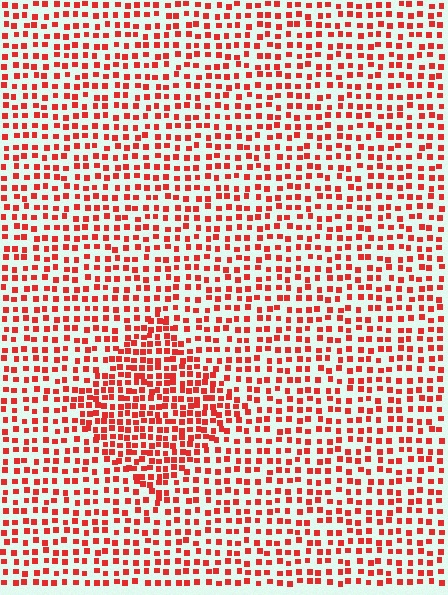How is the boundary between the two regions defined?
The boundary is defined by a change in element density (approximately 1.7x ratio). All elements are the same color, size, and shape.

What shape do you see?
I see a diamond.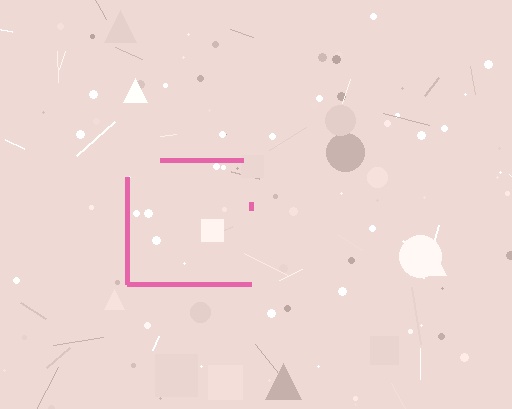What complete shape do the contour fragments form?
The contour fragments form a square.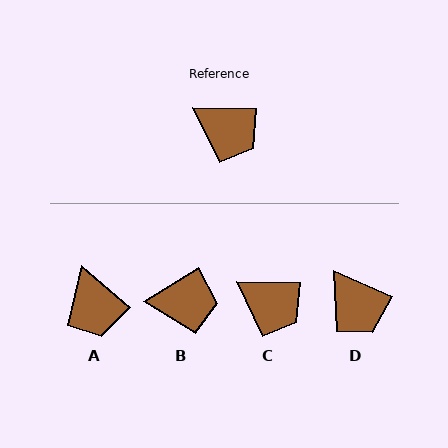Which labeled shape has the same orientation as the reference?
C.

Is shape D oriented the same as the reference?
No, it is off by about 23 degrees.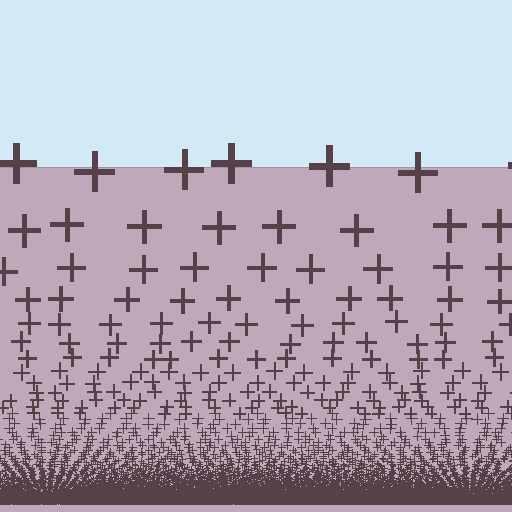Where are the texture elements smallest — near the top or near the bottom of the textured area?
Near the bottom.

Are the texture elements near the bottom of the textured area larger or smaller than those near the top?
Smaller. The gradient is inverted — elements near the bottom are smaller and denser.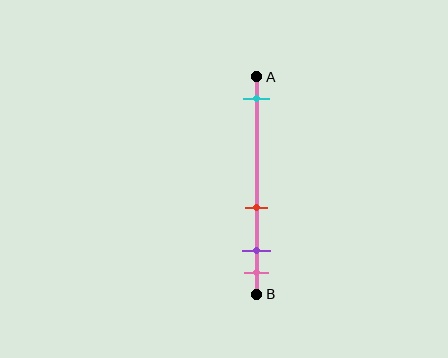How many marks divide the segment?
There are 4 marks dividing the segment.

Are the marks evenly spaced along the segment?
No, the marks are not evenly spaced.